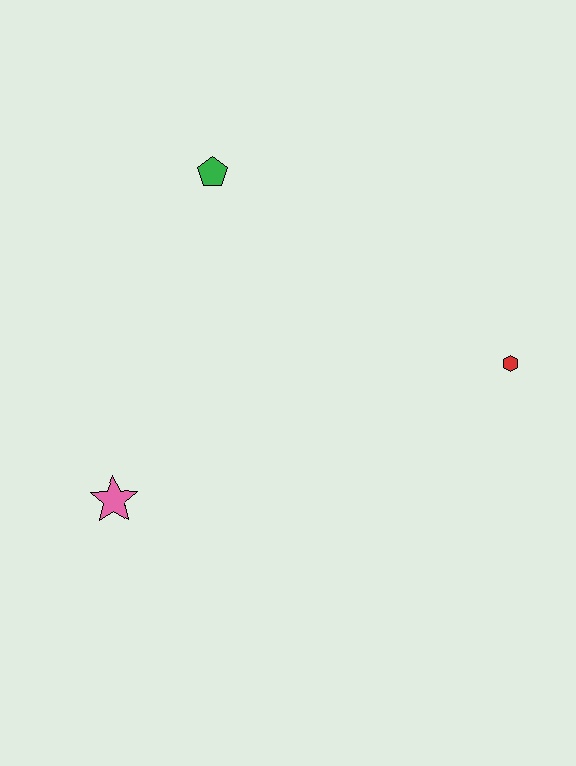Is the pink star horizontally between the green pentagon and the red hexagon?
No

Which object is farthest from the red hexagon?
The pink star is farthest from the red hexagon.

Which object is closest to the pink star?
The green pentagon is closest to the pink star.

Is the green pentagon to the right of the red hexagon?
No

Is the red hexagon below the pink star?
No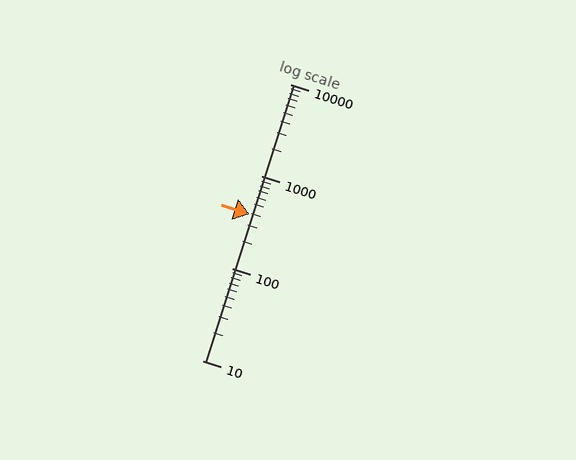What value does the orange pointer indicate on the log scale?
The pointer indicates approximately 390.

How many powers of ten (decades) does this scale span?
The scale spans 3 decades, from 10 to 10000.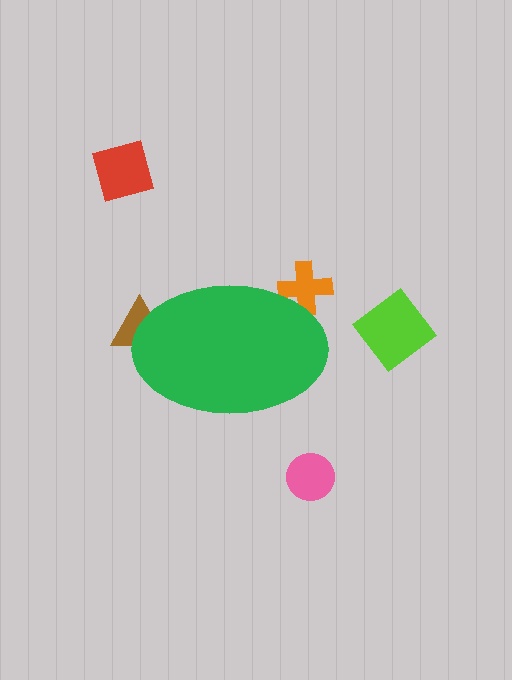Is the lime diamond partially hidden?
No, the lime diamond is fully visible.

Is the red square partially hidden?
No, the red square is fully visible.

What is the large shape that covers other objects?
A green ellipse.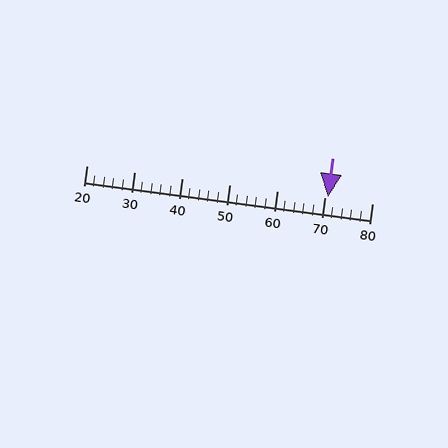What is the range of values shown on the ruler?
The ruler shows values from 20 to 80.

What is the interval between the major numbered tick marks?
The major tick marks are spaced 10 units apart.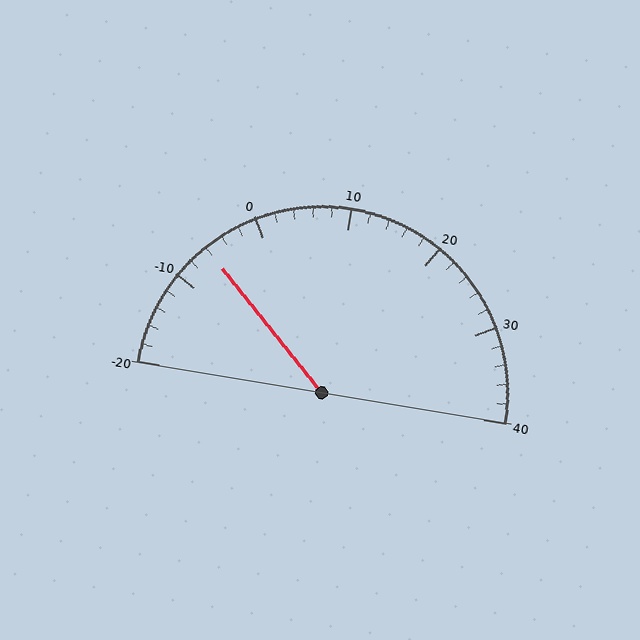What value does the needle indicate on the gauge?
The needle indicates approximately -6.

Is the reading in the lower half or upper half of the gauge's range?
The reading is in the lower half of the range (-20 to 40).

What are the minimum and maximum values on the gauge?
The gauge ranges from -20 to 40.